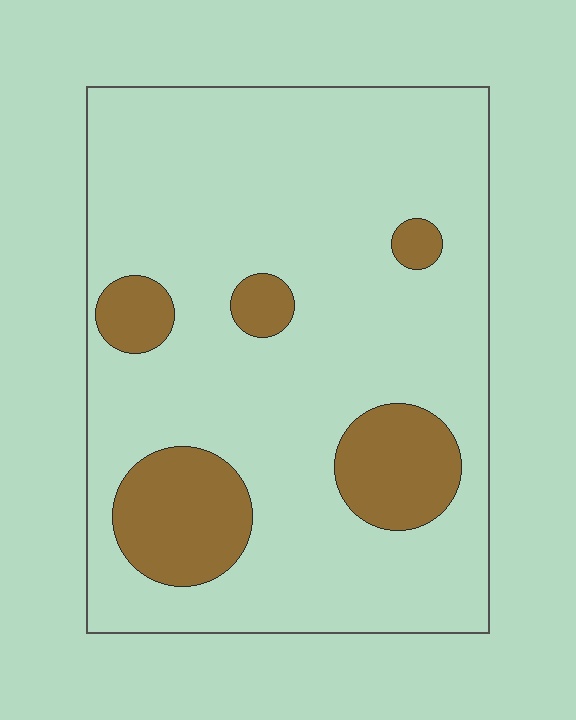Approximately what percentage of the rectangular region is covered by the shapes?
Approximately 20%.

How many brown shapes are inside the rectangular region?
5.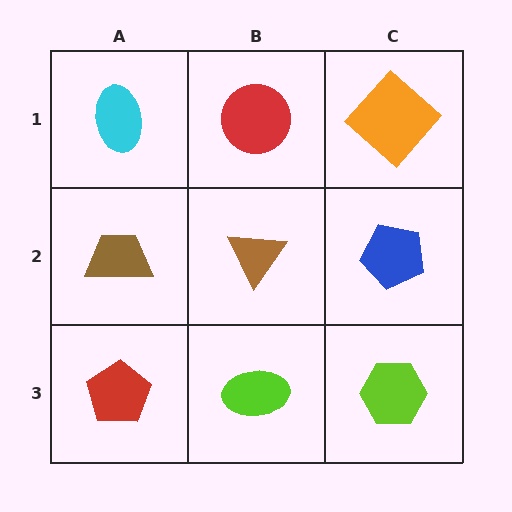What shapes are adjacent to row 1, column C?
A blue pentagon (row 2, column C), a red circle (row 1, column B).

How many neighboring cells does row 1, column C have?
2.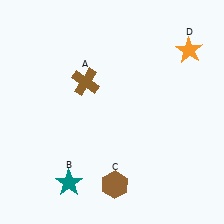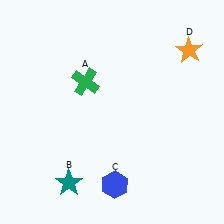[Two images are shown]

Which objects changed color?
A changed from brown to green. C changed from brown to blue.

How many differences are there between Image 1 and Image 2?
There are 2 differences between the two images.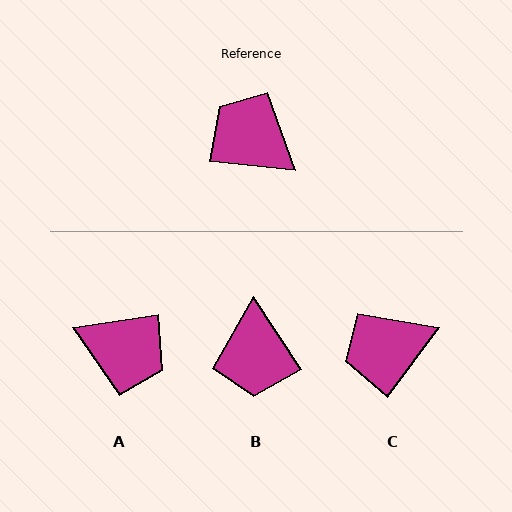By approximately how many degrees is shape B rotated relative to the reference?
Approximately 130 degrees counter-clockwise.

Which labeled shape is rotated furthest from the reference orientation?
A, about 165 degrees away.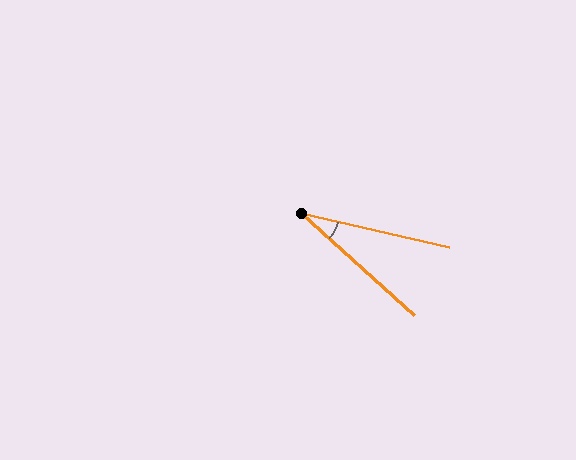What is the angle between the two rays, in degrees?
Approximately 29 degrees.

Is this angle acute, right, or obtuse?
It is acute.